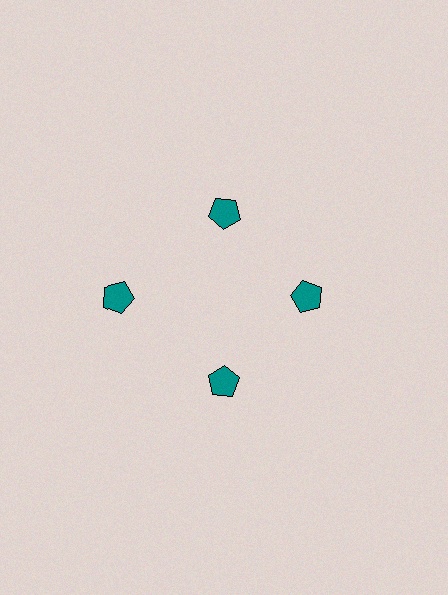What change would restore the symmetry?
The symmetry would be restored by moving it inward, back onto the ring so that all 4 pentagons sit at equal angles and equal distance from the center.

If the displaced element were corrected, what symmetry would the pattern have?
It would have 4-fold rotational symmetry — the pattern would map onto itself every 90 degrees.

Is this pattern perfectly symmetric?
No. The 4 teal pentagons are arranged in a ring, but one element near the 9 o'clock position is pushed outward from the center, breaking the 4-fold rotational symmetry.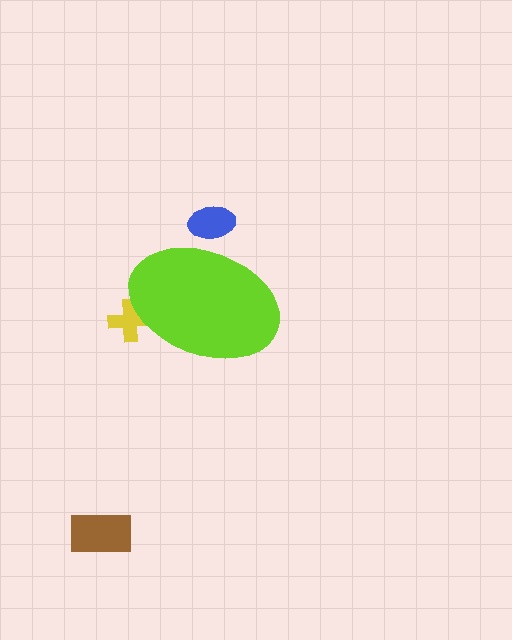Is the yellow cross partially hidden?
Yes, the yellow cross is partially hidden behind the lime ellipse.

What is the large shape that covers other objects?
A lime ellipse.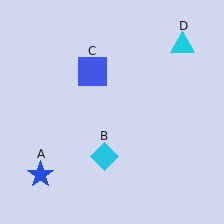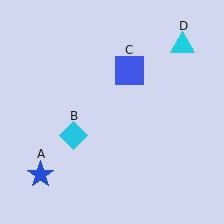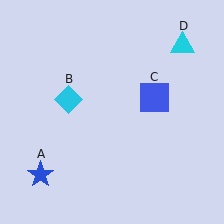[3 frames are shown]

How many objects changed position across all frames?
2 objects changed position: cyan diamond (object B), blue square (object C).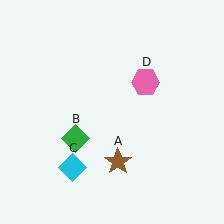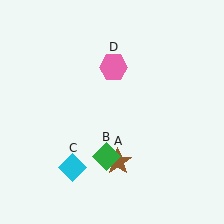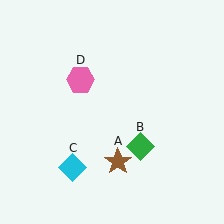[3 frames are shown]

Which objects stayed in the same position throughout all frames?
Brown star (object A) and cyan diamond (object C) remained stationary.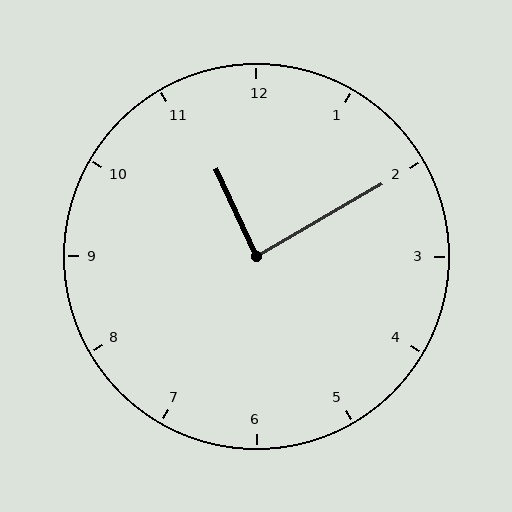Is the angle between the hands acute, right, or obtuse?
It is right.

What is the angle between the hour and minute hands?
Approximately 85 degrees.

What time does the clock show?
11:10.